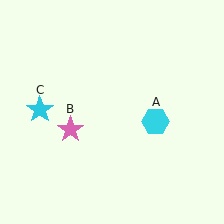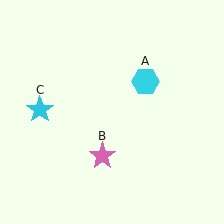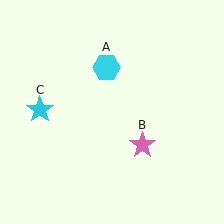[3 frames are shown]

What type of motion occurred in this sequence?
The cyan hexagon (object A), pink star (object B) rotated counterclockwise around the center of the scene.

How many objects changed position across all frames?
2 objects changed position: cyan hexagon (object A), pink star (object B).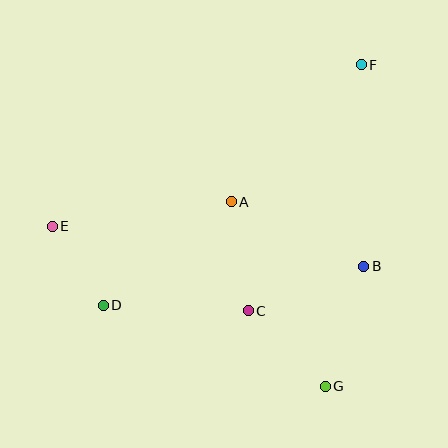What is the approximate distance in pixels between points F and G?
The distance between F and G is approximately 323 pixels.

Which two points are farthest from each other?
Points D and F are farthest from each other.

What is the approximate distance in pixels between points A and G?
The distance between A and G is approximately 207 pixels.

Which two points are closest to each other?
Points D and E are closest to each other.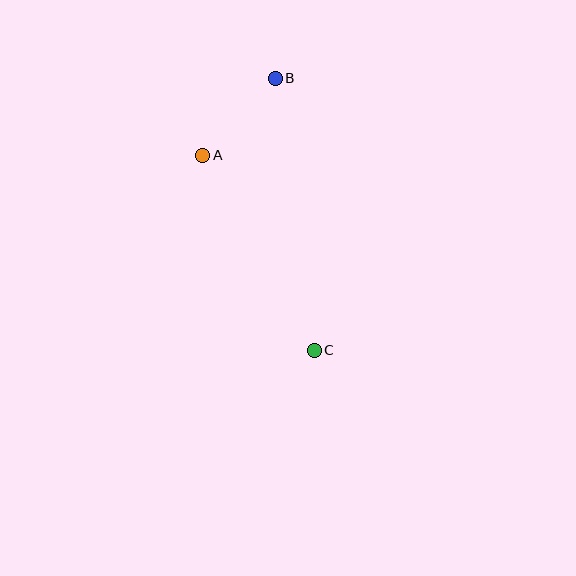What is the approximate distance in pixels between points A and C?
The distance between A and C is approximately 225 pixels.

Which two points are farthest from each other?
Points B and C are farthest from each other.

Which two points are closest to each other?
Points A and B are closest to each other.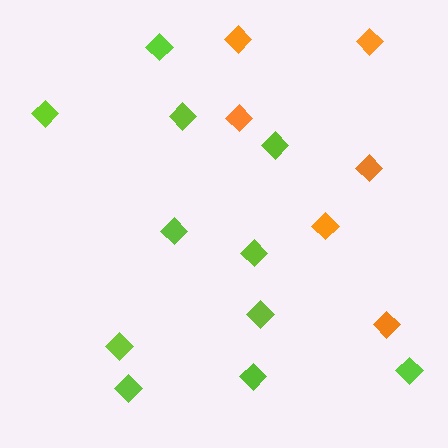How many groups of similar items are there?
There are 2 groups: one group of orange diamonds (6) and one group of lime diamonds (11).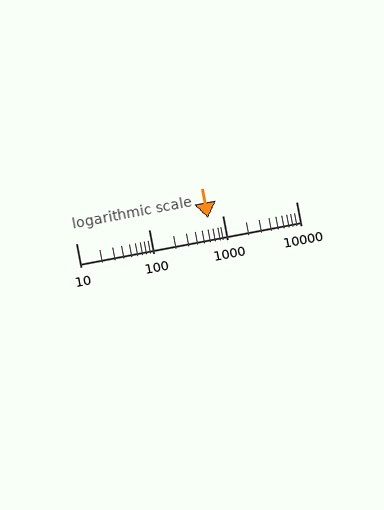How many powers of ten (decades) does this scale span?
The scale spans 3 decades, from 10 to 10000.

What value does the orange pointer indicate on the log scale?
The pointer indicates approximately 640.